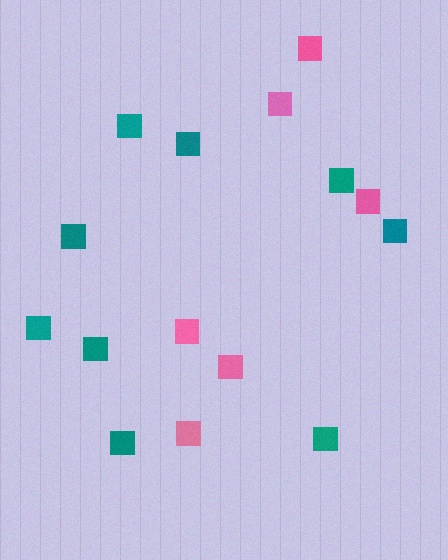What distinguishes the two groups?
There are 2 groups: one group of teal squares (9) and one group of pink squares (6).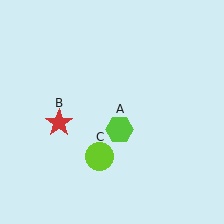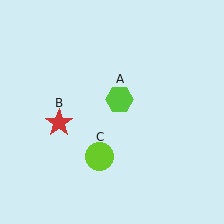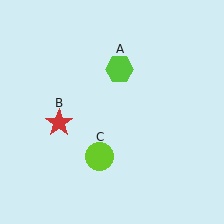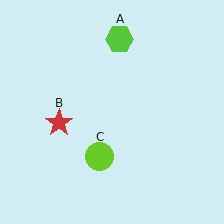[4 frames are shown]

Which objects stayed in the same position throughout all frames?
Red star (object B) and lime circle (object C) remained stationary.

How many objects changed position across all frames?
1 object changed position: lime hexagon (object A).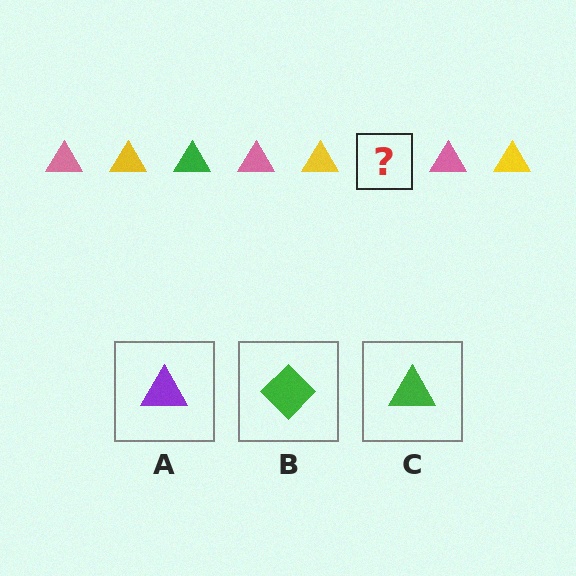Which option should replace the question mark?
Option C.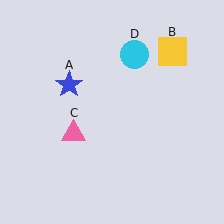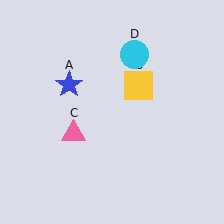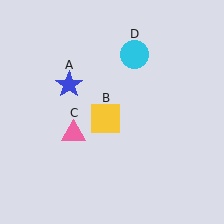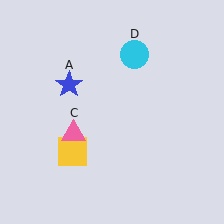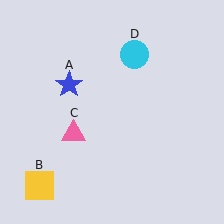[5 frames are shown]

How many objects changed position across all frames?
1 object changed position: yellow square (object B).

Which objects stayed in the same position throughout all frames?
Blue star (object A) and pink triangle (object C) and cyan circle (object D) remained stationary.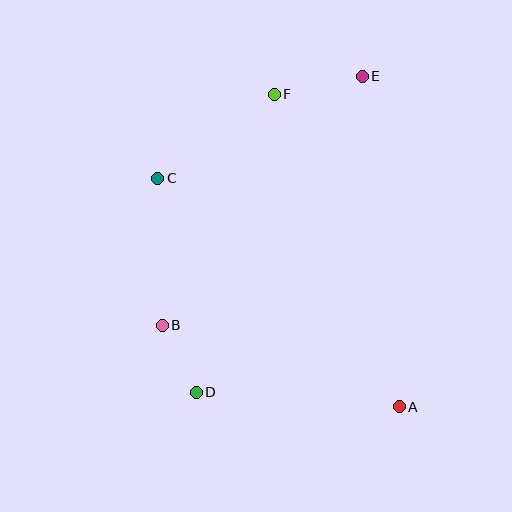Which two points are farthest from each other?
Points D and E are farthest from each other.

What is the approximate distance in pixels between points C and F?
The distance between C and F is approximately 144 pixels.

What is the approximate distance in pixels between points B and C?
The distance between B and C is approximately 147 pixels.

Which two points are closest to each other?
Points B and D are closest to each other.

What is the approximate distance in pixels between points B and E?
The distance between B and E is approximately 319 pixels.